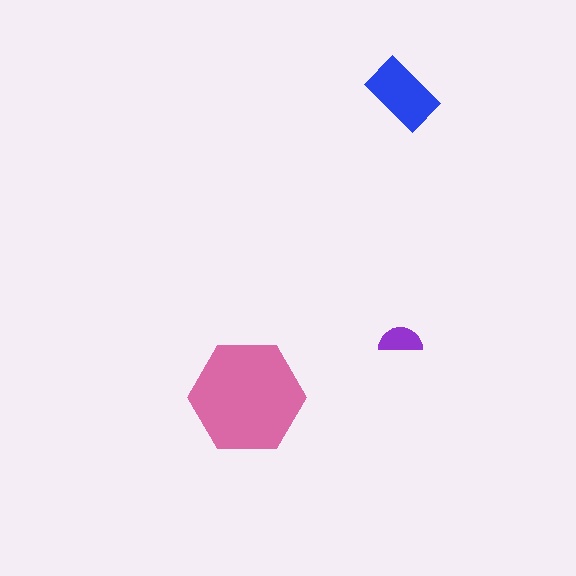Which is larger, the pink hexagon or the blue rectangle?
The pink hexagon.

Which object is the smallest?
The purple semicircle.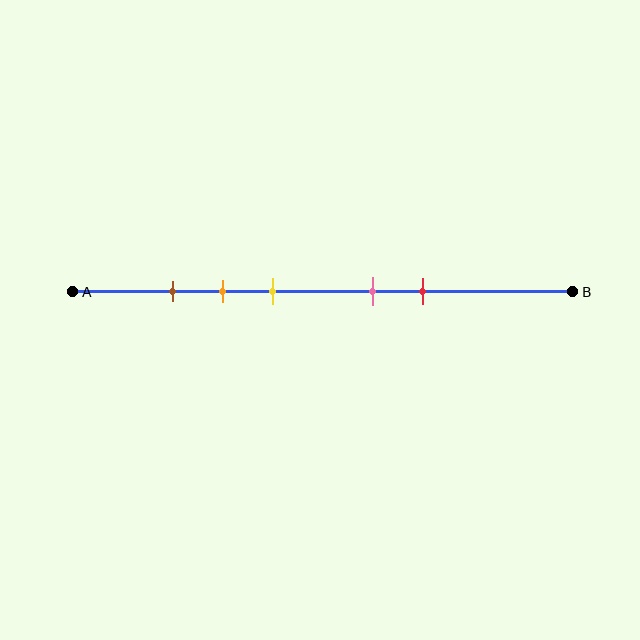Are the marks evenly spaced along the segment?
No, the marks are not evenly spaced.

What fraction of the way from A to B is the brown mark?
The brown mark is approximately 20% (0.2) of the way from A to B.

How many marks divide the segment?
There are 5 marks dividing the segment.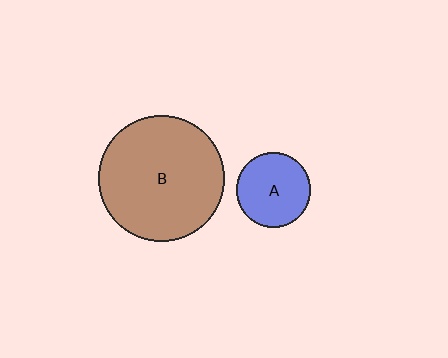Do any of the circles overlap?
No, none of the circles overlap.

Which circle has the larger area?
Circle B (brown).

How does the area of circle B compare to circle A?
Approximately 2.9 times.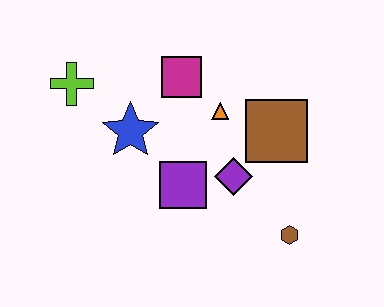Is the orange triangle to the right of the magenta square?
Yes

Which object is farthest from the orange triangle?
The lime cross is farthest from the orange triangle.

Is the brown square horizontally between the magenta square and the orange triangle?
No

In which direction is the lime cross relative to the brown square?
The lime cross is to the left of the brown square.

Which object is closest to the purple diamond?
The purple square is closest to the purple diamond.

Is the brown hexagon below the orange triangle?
Yes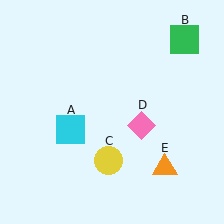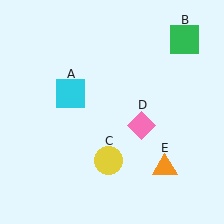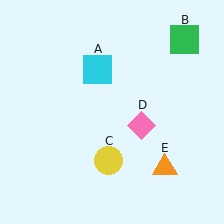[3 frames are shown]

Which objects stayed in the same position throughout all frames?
Green square (object B) and yellow circle (object C) and pink diamond (object D) and orange triangle (object E) remained stationary.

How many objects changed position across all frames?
1 object changed position: cyan square (object A).